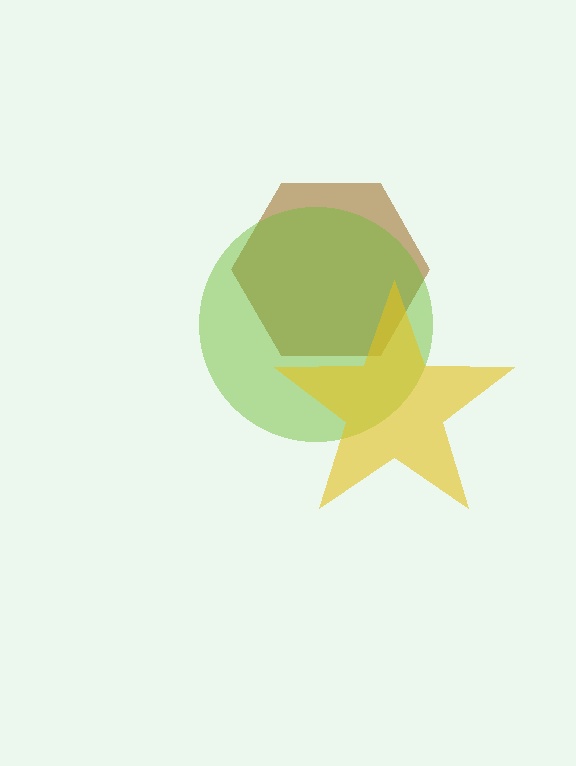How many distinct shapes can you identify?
There are 3 distinct shapes: a brown hexagon, a lime circle, a yellow star.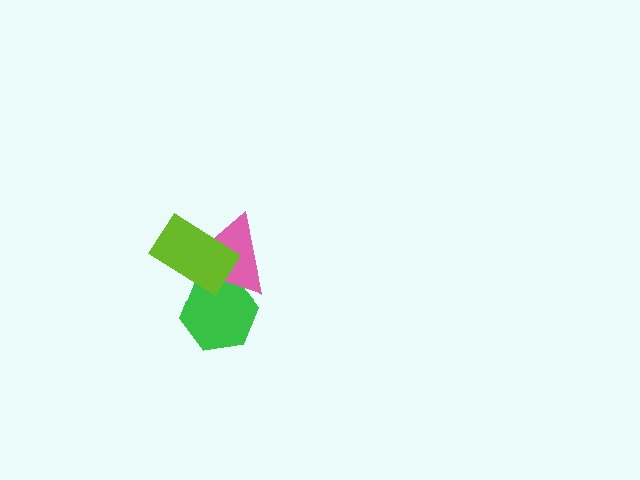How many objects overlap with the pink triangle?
2 objects overlap with the pink triangle.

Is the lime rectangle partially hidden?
No, no other shape covers it.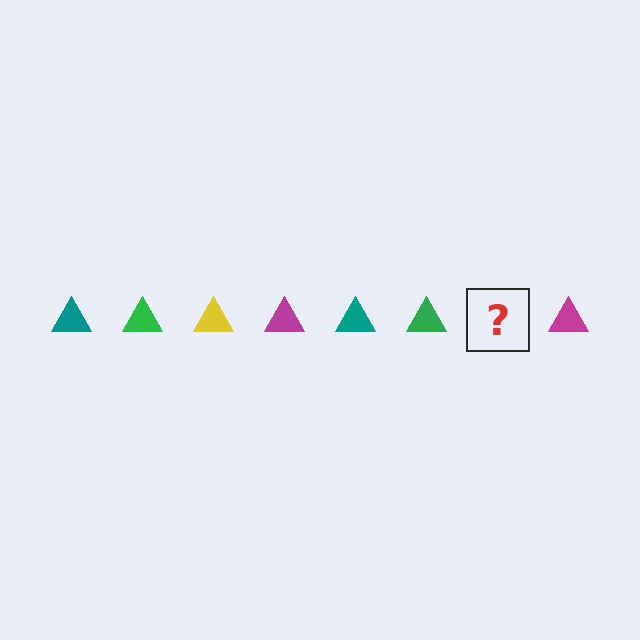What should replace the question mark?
The question mark should be replaced with a yellow triangle.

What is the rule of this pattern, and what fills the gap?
The rule is that the pattern cycles through teal, green, yellow, magenta triangles. The gap should be filled with a yellow triangle.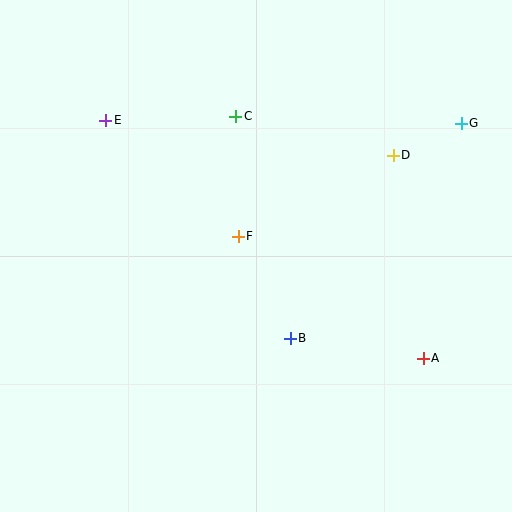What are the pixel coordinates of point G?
Point G is at (461, 123).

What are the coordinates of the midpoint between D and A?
The midpoint between D and A is at (408, 257).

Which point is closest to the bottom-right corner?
Point A is closest to the bottom-right corner.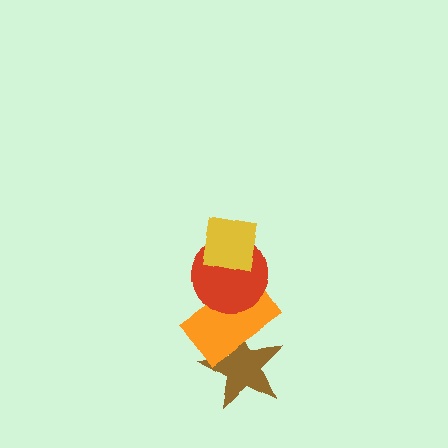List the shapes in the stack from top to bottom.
From top to bottom: the yellow square, the red circle, the orange rectangle, the brown star.